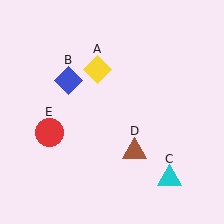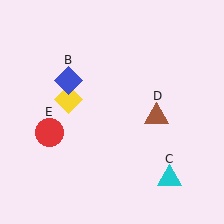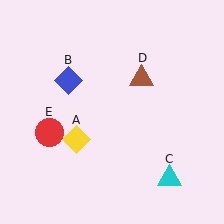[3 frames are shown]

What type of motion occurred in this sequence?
The yellow diamond (object A), brown triangle (object D) rotated counterclockwise around the center of the scene.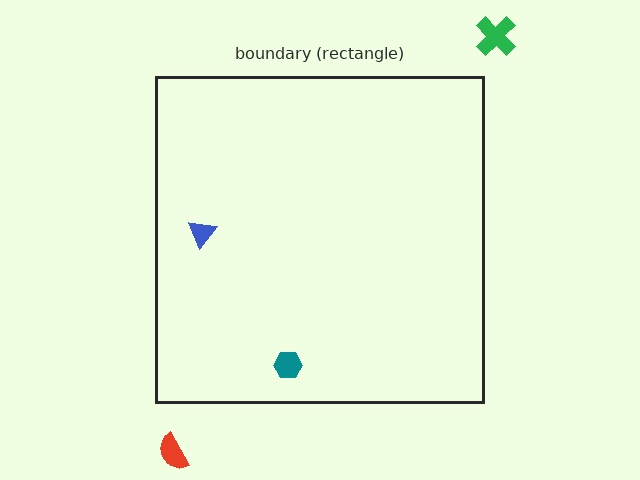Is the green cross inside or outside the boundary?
Outside.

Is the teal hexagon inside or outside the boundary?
Inside.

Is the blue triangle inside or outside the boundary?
Inside.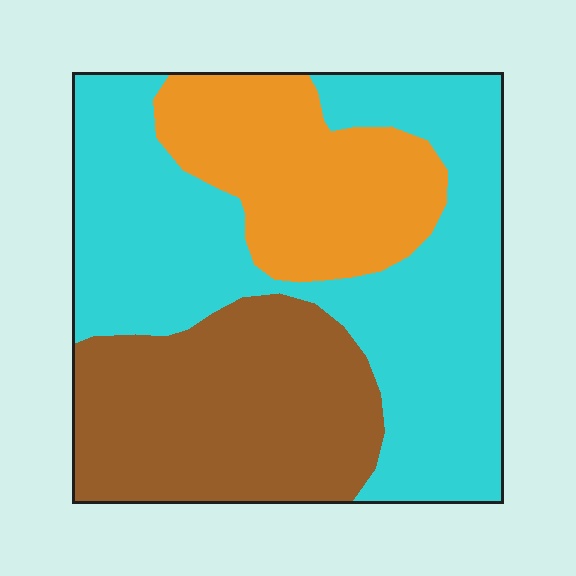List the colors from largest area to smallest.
From largest to smallest: cyan, brown, orange.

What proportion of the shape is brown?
Brown takes up about one third (1/3) of the shape.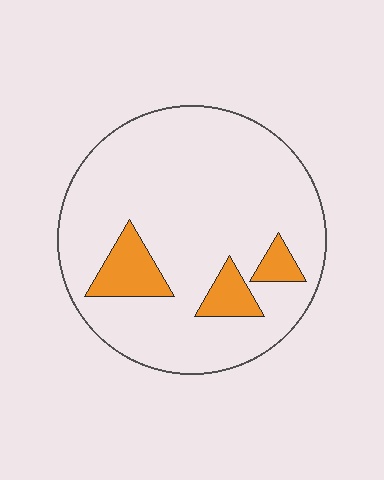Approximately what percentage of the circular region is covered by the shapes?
Approximately 15%.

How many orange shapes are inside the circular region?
3.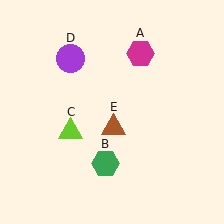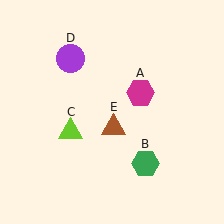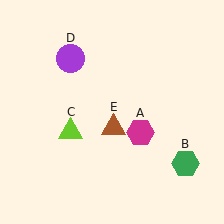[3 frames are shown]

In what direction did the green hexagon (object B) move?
The green hexagon (object B) moved right.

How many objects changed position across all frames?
2 objects changed position: magenta hexagon (object A), green hexagon (object B).